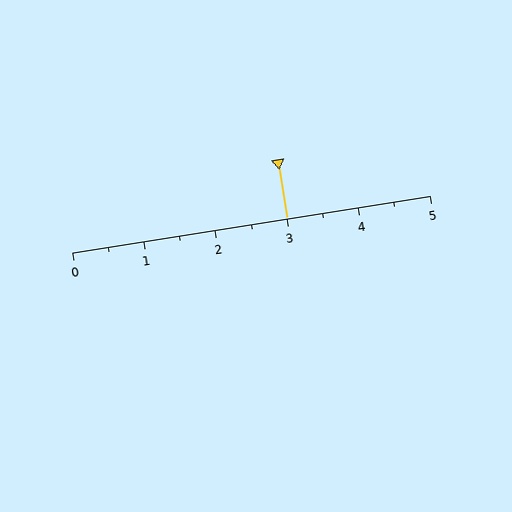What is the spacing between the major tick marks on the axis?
The major ticks are spaced 1 apart.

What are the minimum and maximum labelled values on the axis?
The axis runs from 0 to 5.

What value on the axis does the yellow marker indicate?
The marker indicates approximately 3.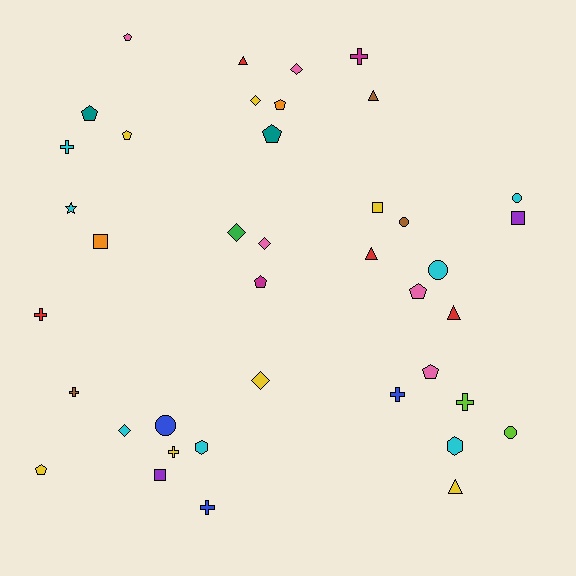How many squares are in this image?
There are 4 squares.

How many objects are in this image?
There are 40 objects.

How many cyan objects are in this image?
There are 7 cyan objects.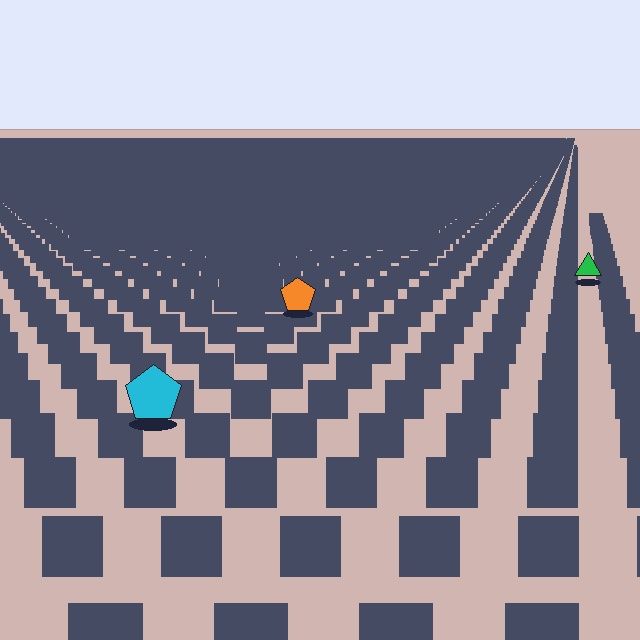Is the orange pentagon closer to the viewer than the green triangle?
Yes. The orange pentagon is closer — you can tell from the texture gradient: the ground texture is coarser near it.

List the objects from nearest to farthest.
From nearest to farthest: the cyan pentagon, the orange pentagon, the green triangle.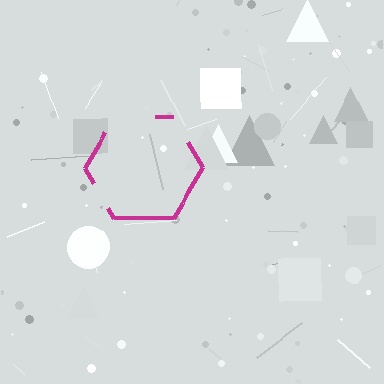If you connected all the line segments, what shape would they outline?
They would outline a hexagon.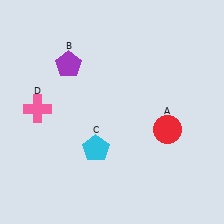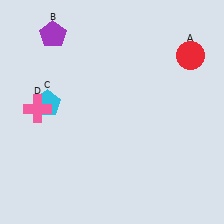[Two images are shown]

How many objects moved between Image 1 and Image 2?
3 objects moved between the two images.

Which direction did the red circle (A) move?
The red circle (A) moved up.